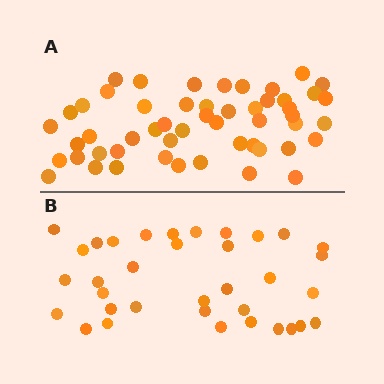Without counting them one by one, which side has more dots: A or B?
Region A (the top region) has more dots.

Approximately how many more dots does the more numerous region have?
Region A has approximately 15 more dots than region B.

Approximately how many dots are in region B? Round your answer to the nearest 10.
About 40 dots. (The exact count is 35, which rounds to 40.)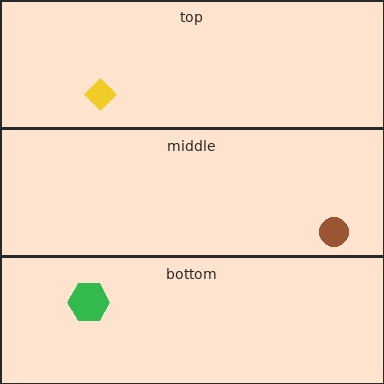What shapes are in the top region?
The yellow diamond.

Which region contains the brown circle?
The middle region.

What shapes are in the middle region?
The brown circle.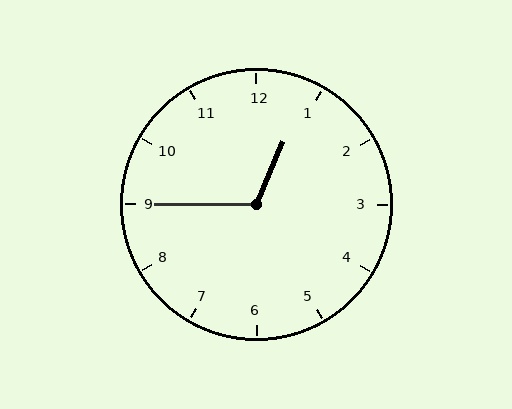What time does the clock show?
12:45.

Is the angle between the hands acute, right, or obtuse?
It is obtuse.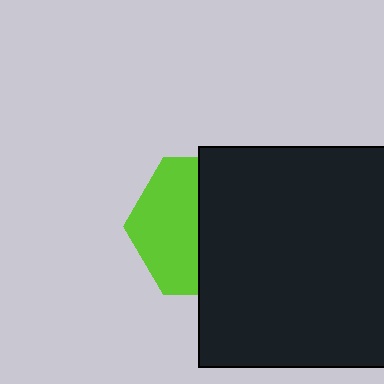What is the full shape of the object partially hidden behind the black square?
The partially hidden object is a lime hexagon.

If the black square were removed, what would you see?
You would see the complete lime hexagon.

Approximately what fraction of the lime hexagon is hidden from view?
Roughly 54% of the lime hexagon is hidden behind the black square.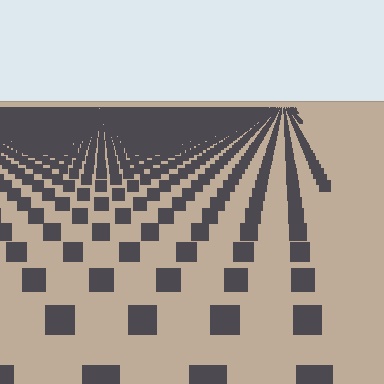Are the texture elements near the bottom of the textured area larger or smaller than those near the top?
Larger. Near the bottom, elements are closer to the viewer and appear at a bigger on-screen size.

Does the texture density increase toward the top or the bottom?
Density increases toward the top.